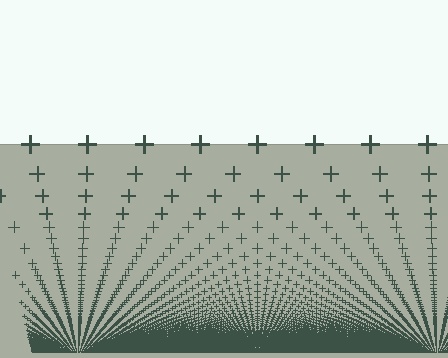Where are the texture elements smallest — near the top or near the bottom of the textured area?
Near the bottom.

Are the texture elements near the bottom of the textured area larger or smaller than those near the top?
Smaller. The gradient is inverted — elements near the bottom are smaller and denser.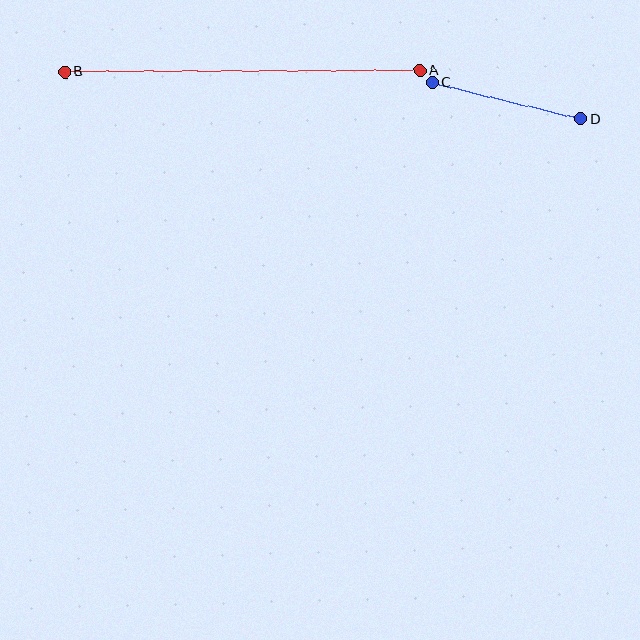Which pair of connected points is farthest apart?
Points A and B are farthest apart.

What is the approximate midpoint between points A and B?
The midpoint is at approximately (242, 71) pixels.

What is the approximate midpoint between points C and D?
The midpoint is at approximately (507, 101) pixels.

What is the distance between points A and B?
The distance is approximately 355 pixels.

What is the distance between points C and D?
The distance is approximately 153 pixels.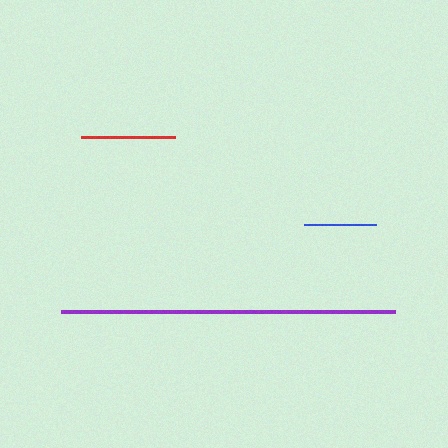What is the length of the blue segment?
The blue segment is approximately 71 pixels long.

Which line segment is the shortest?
The blue line is the shortest at approximately 71 pixels.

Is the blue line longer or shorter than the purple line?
The purple line is longer than the blue line.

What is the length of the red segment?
The red segment is approximately 94 pixels long.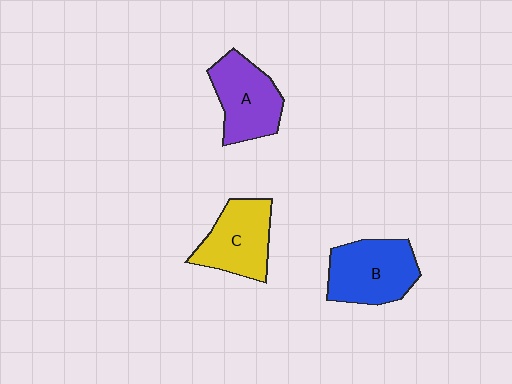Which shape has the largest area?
Shape B (blue).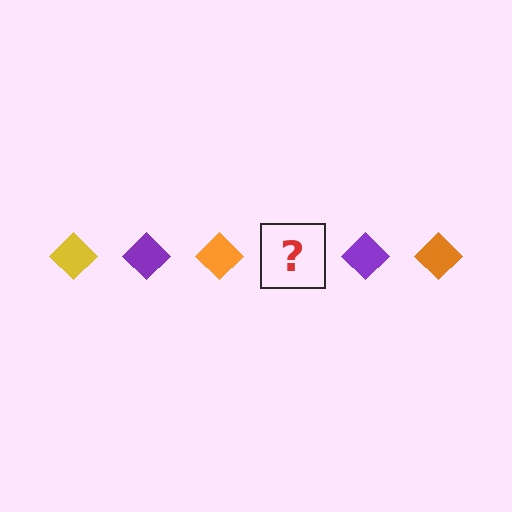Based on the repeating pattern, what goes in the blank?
The blank should be a yellow diamond.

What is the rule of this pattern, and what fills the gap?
The rule is that the pattern cycles through yellow, purple, orange diamonds. The gap should be filled with a yellow diamond.